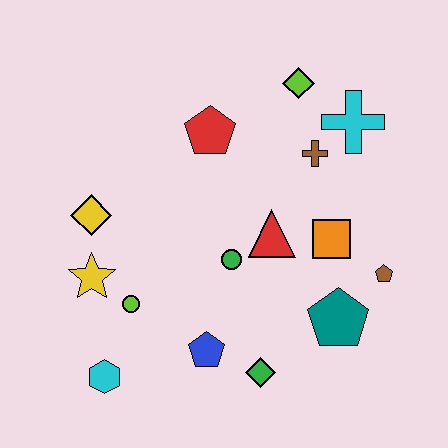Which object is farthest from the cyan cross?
The cyan hexagon is farthest from the cyan cross.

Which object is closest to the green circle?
The red triangle is closest to the green circle.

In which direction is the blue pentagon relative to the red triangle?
The blue pentagon is below the red triangle.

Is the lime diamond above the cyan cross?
Yes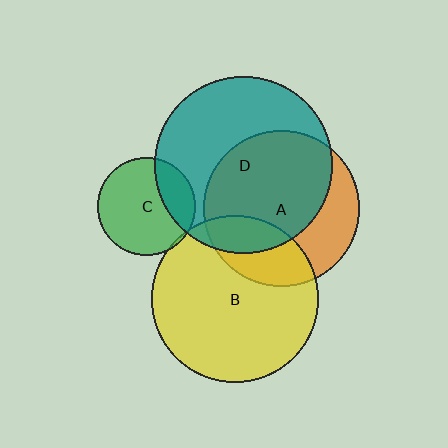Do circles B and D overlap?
Yes.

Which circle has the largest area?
Circle D (teal).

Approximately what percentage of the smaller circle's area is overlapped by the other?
Approximately 15%.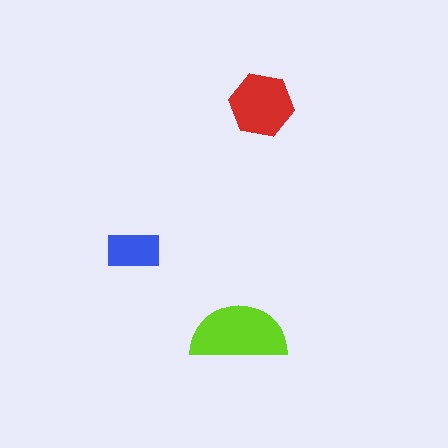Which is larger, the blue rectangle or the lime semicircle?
The lime semicircle.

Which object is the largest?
The lime semicircle.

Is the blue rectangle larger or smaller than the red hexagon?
Smaller.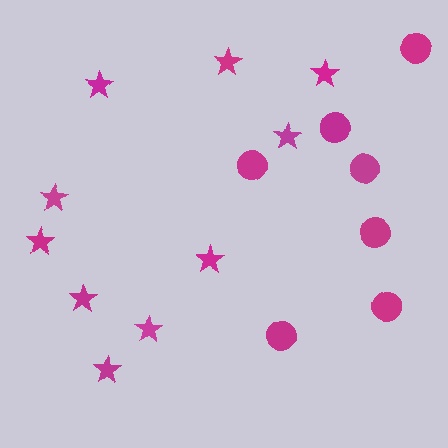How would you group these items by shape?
There are 2 groups: one group of circles (7) and one group of stars (10).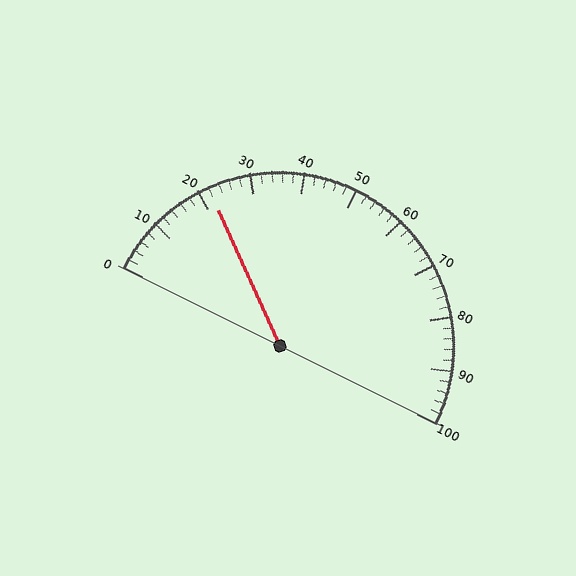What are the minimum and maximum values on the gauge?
The gauge ranges from 0 to 100.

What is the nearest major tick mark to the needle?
The nearest major tick mark is 20.